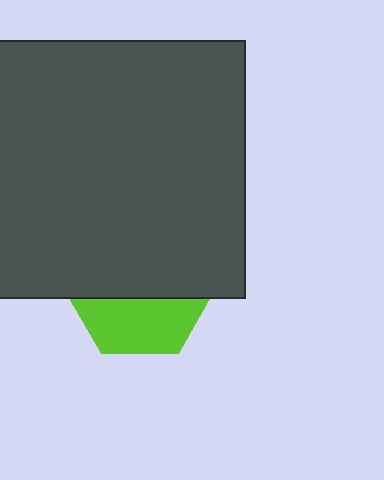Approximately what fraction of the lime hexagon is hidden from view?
Roughly 62% of the lime hexagon is hidden behind the dark gray square.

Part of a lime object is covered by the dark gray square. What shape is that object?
It is a hexagon.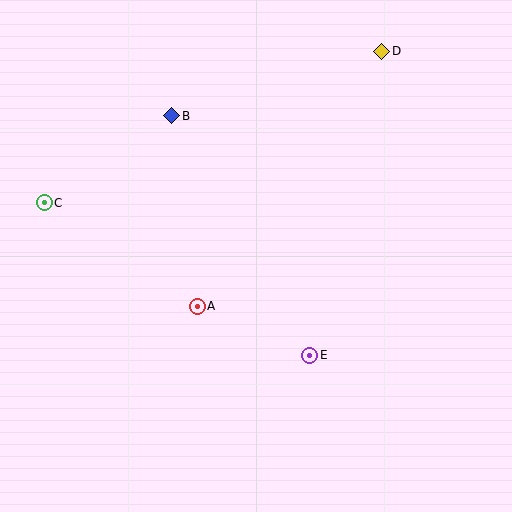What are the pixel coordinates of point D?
Point D is at (382, 51).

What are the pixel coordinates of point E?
Point E is at (310, 355).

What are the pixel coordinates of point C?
Point C is at (44, 203).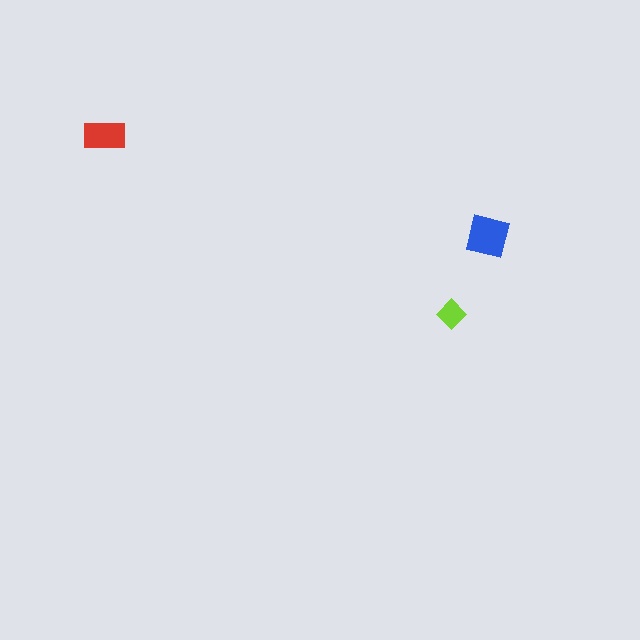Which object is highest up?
The red rectangle is topmost.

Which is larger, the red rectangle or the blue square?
The blue square.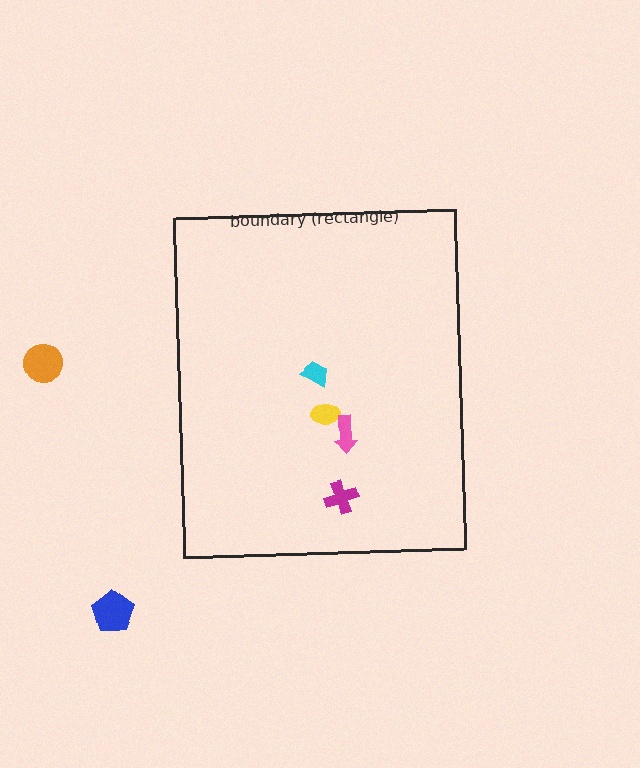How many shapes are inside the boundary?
4 inside, 2 outside.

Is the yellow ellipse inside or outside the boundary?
Inside.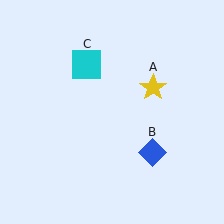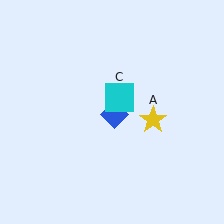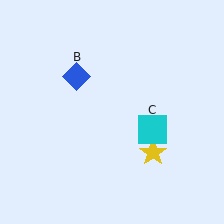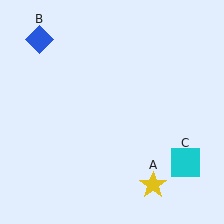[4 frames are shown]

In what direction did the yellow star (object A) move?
The yellow star (object A) moved down.